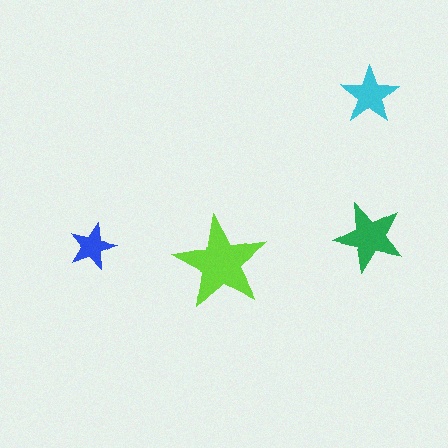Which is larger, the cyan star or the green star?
The green one.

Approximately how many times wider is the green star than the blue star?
About 1.5 times wider.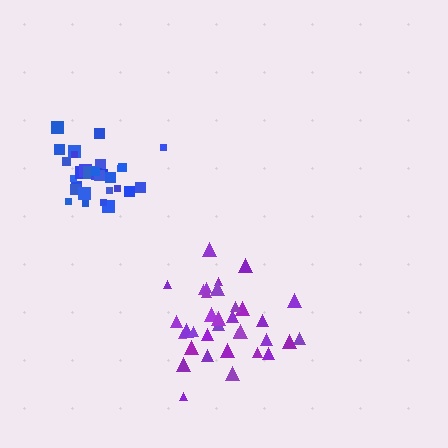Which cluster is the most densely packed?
Blue.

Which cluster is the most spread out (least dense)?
Purple.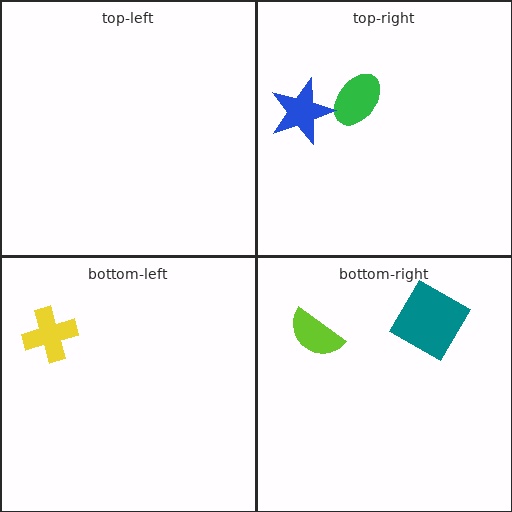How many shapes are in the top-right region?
2.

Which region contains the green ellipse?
The top-right region.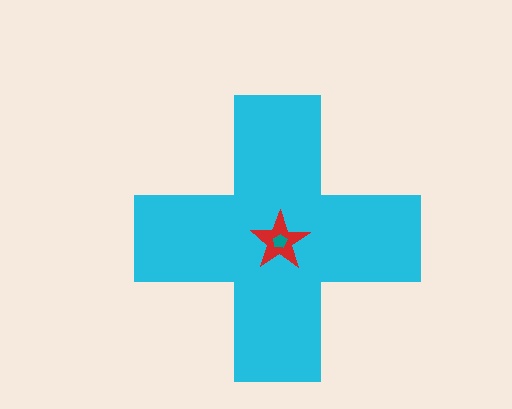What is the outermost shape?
The cyan cross.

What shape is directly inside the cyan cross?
The red star.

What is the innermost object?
The teal pentagon.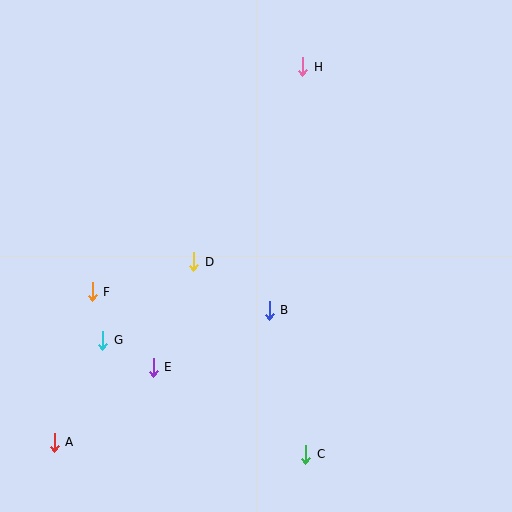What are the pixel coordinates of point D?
Point D is at (194, 262).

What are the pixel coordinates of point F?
Point F is at (92, 292).